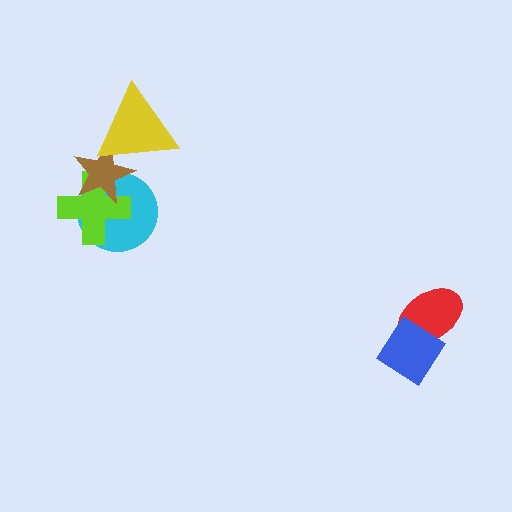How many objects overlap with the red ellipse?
1 object overlaps with the red ellipse.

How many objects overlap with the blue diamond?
1 object overlaps with the blue diamond.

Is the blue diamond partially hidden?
No, no other shape covers it.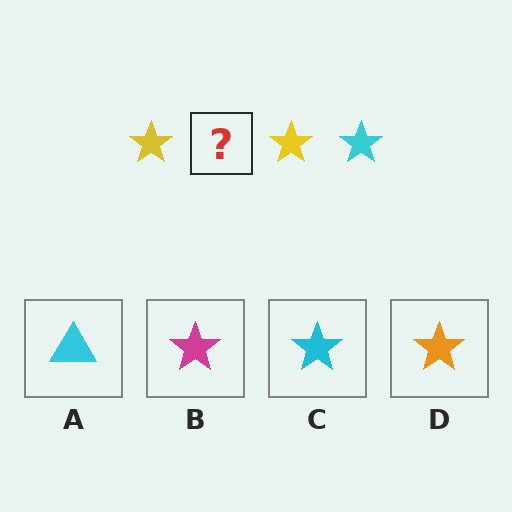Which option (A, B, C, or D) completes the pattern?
C.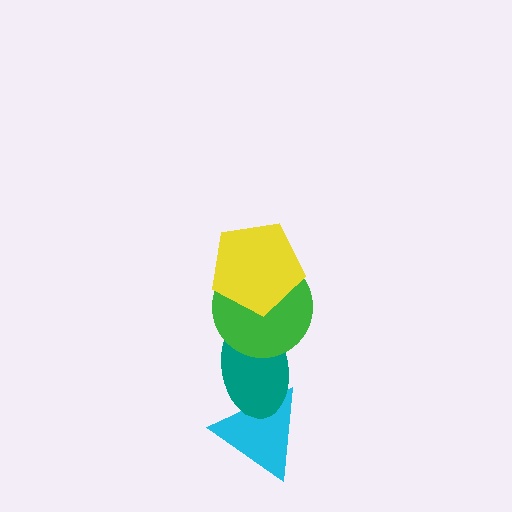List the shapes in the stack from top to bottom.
From top to bottom: the yellow pentagon, the green circle, the teal ellipse, the cyan triangle.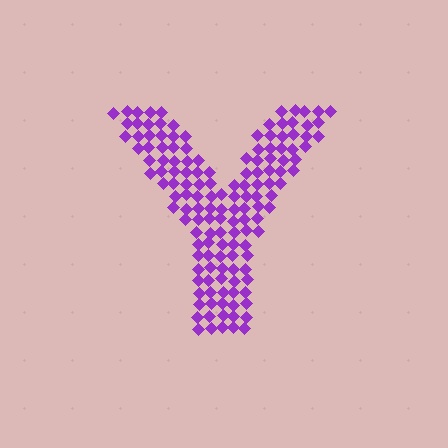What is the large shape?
The large shape is the letter Y.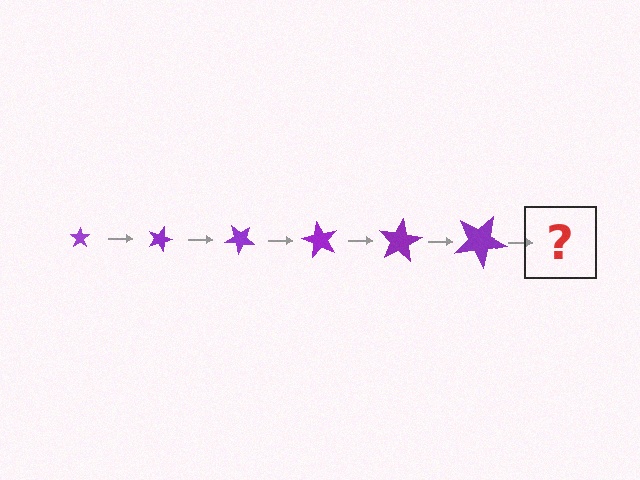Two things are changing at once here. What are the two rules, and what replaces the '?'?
The two rules are that the star grows larger each step and it rotates 20 degrees each step. The '?' should be a star, larger than the previous one and rotated 120 degrees from the start.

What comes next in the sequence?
The next element should be a star, larger than the previous one and rotated 120 degrees from the start.